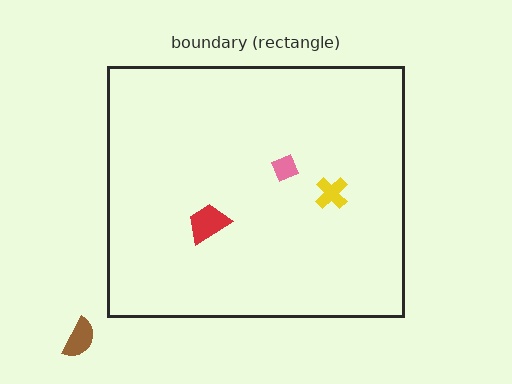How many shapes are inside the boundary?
3 inside, 1 outside.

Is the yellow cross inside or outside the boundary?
Inside.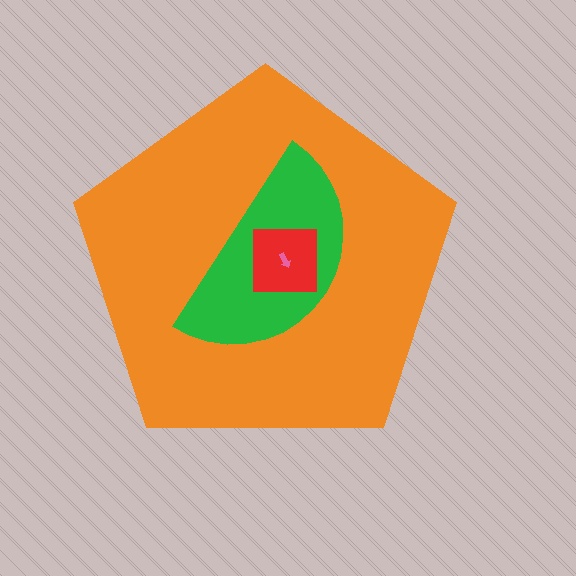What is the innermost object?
The pink arrow.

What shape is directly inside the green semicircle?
The red square.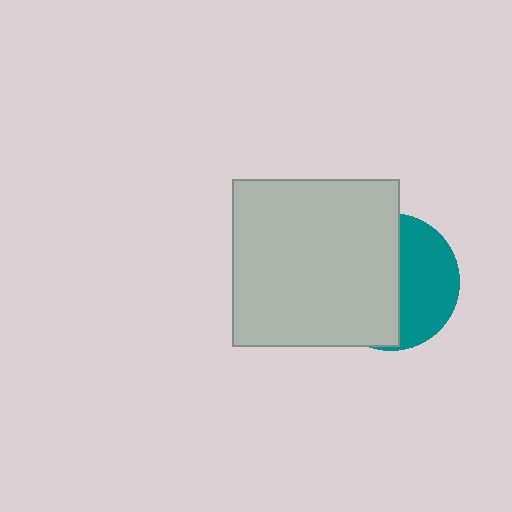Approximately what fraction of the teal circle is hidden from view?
Roughly 57% of the teal circle is hidden behind the light gray square.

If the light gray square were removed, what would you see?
You would see the complete teal circle.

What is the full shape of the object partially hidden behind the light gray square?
The partially hidden object is a teal circle.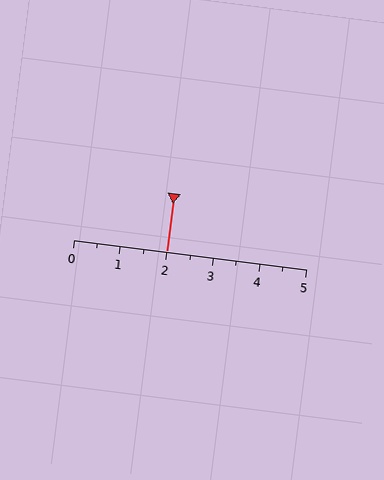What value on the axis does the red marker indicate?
The marker indicates approximately 2.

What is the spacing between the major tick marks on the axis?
The major ticks are spaced 1 apart.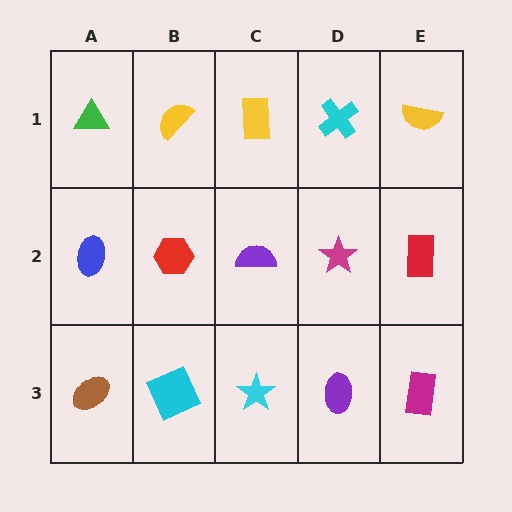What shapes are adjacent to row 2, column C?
A yellow rectangle (row 1, column C), a cyan star (row 3, column C), a red hexagon (row 2, column B), a magenta star (row 2, column D).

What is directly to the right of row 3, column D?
A magenta rectangle.